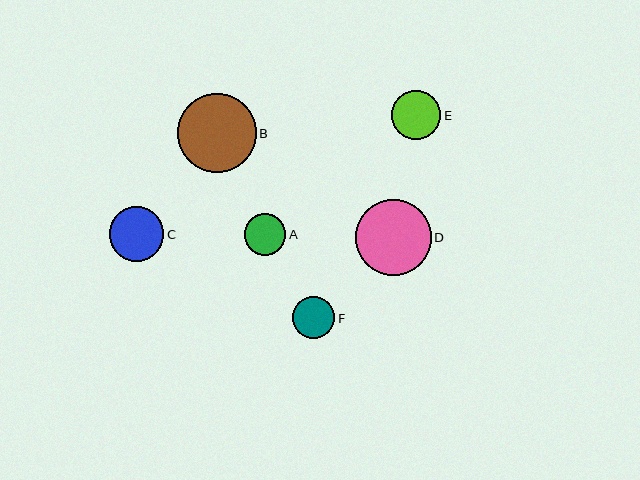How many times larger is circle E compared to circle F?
Circle E is approximately 1.2 times the size of circle F.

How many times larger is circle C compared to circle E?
Circle C is approximately 1.1 times the size of circle E.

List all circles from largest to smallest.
From largest to smallest: B, D, C, E, F, A.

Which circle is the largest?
Circle B is the largest with a size of approximately 79 pixels.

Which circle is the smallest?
Circle A is the smallest with a size of approximately 42 pixels.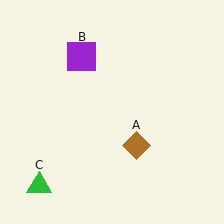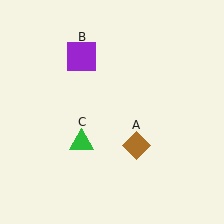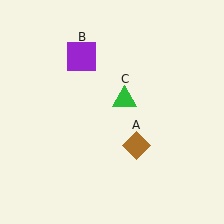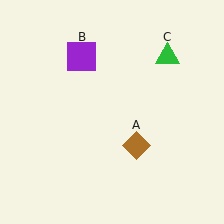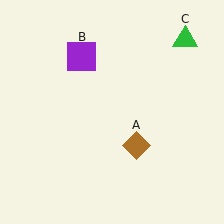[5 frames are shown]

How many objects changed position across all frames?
1 object changed position: green triangle (object C).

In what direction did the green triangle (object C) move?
The green triangle (object C) moved up and to the right.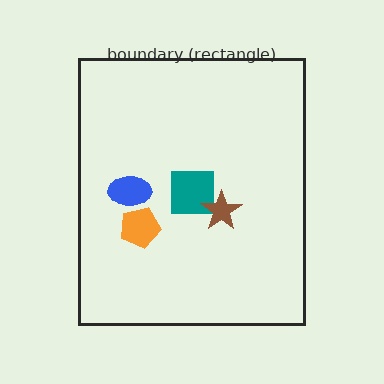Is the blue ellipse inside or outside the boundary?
Inside.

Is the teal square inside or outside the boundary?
Inside.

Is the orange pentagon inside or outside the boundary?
Inside.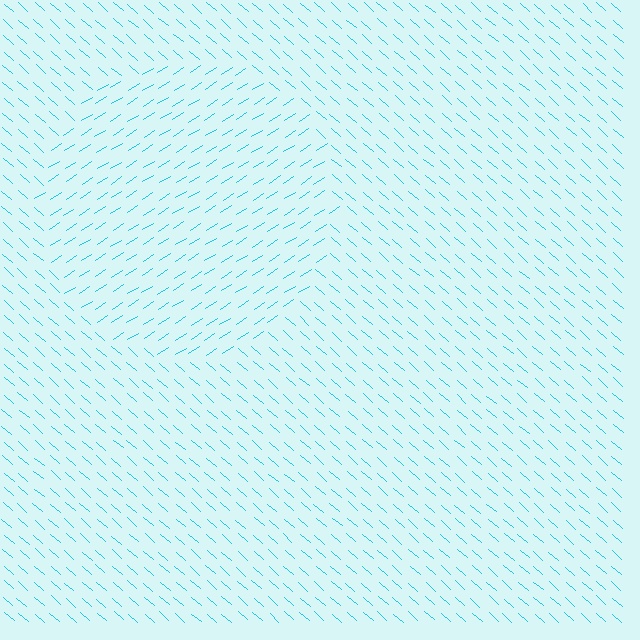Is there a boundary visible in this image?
Yes, there is a texture boundary formed by a change in line orientation.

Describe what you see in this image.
The image is filled with small cyan line segments. A circle region in the image has lines oriented differently from the surrounding lines, creating a visible texture boundary.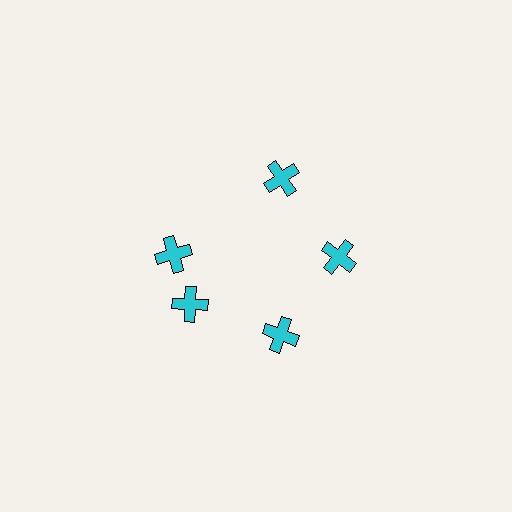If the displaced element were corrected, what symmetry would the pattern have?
It would have 5-fold rotational symmetry — the pattern would map onto itself every 72 degrees.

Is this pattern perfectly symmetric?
No. The 5 cyan crosses are arranged in a ring, but one element near the 10 o'clock position is rotated out of alignment along the ring, breaking the 5-fold rotational symmetry.